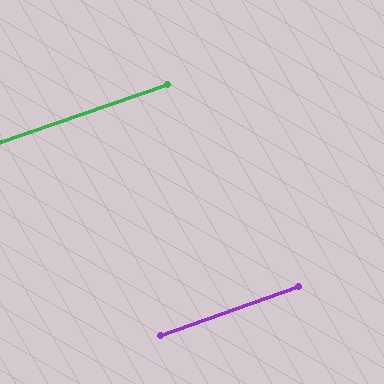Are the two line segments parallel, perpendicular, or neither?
Parallel — their directions differ by only 0.7°.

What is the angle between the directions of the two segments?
Approximately 1 degree.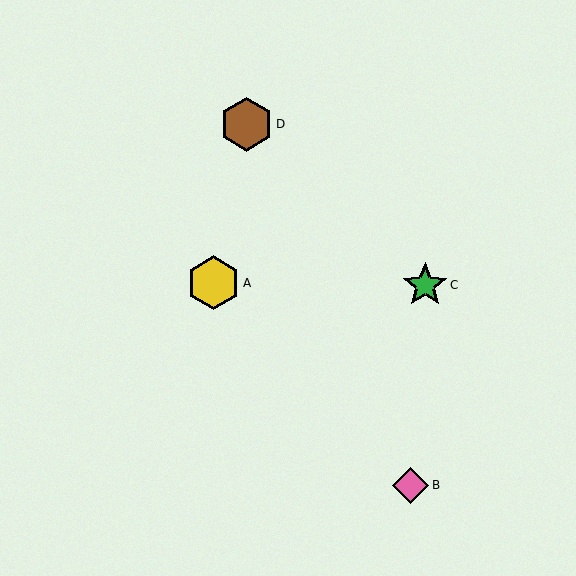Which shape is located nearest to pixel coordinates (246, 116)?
The brown hexagon (labeled D) at (246, 124) is nearest to that location.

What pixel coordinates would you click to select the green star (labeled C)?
Click at (425, 285) to select the green star C.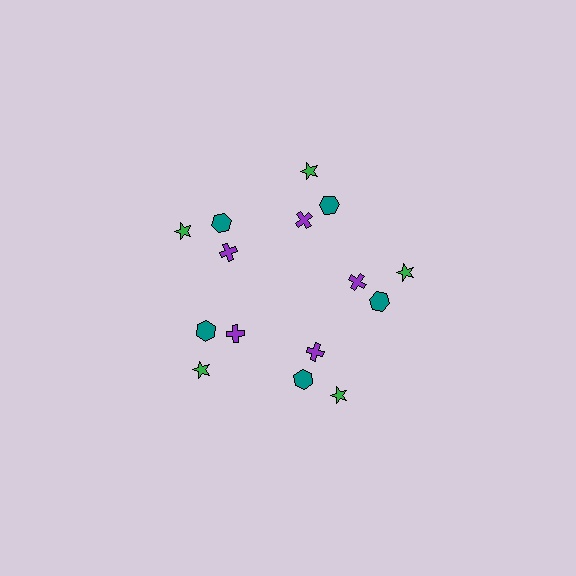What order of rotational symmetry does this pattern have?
This pattern has 5-fold rotational symmetry.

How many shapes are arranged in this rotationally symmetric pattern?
There are 15 shapes, arranged in 5 groups of 3.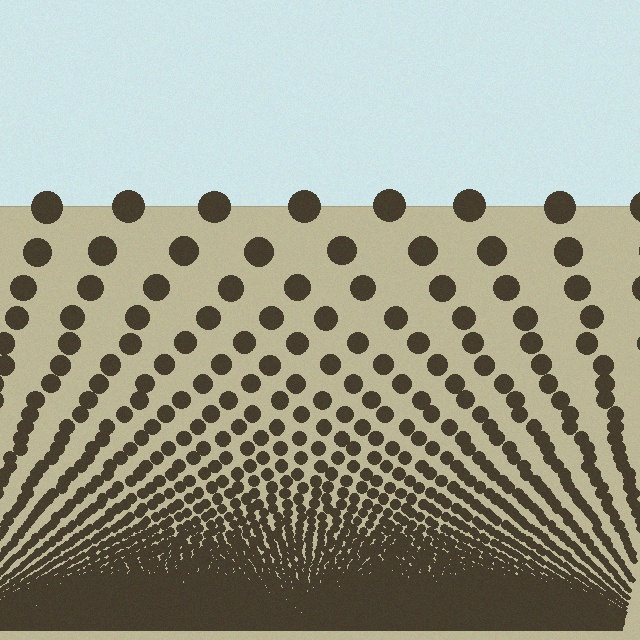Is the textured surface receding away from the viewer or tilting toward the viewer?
The surface appears to tilt toward the viewer. Texture elements get larger and sparser toward the top.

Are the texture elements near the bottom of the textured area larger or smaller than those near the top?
Smaller. The gradient is inverted — elements near the bottom are smaller and denser.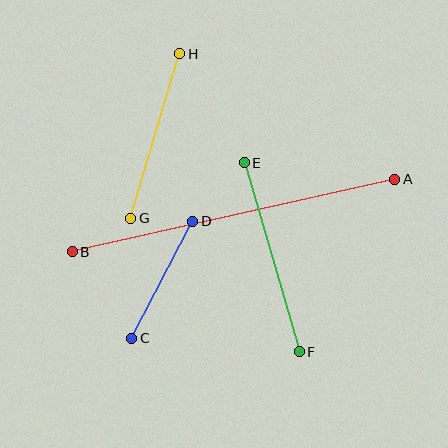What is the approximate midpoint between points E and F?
The midpoint is at approximately (272, 257) pixels.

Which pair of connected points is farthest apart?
Points A and B are farthest apart.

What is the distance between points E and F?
The distance is approximately 197 pixels.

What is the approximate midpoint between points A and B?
The midpoint is at approximately (233, 216) pixels.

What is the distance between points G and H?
The distance is approximately 172 pixels.